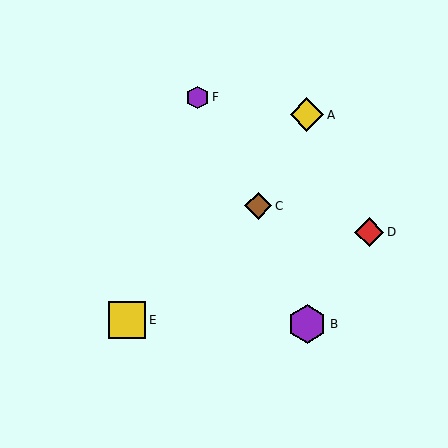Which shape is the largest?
The purple hexagon (labeled B) is the largest.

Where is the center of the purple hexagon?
The center of the purple hexagon is at (198, 97).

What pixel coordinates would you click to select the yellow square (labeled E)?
Click at (127, 320) to select the yellow square E.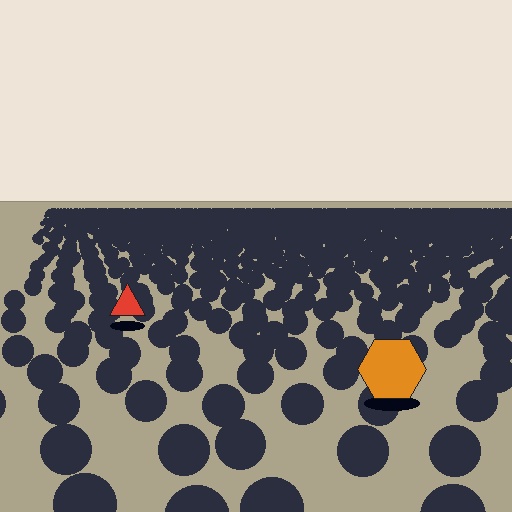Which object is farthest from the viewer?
The red triangle is farthest from the viewer. It appears smaller and the ground texture around it is denser.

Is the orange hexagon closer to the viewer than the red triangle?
Yes. The orange hexagon is closer — you can tell from the texture gradient: the ground texture is coarser near it.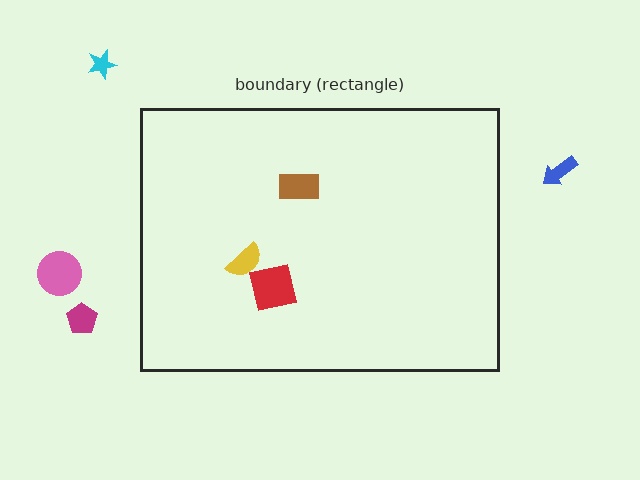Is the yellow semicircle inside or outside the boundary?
Inside.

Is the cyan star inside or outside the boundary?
Outside.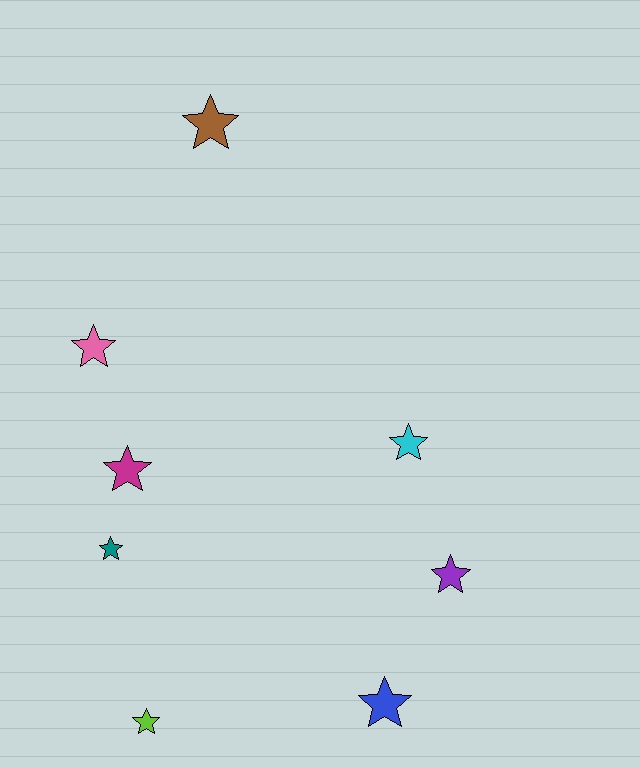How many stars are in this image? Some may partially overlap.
There are 8 stars.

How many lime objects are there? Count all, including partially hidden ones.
There is 1 lime object.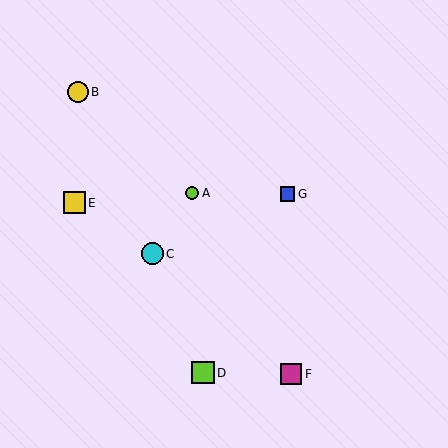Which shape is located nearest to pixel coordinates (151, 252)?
The cyan circle (labeled C) at (152, 254) is nearest to that location.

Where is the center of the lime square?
The center of the lime square is at (203, 373).